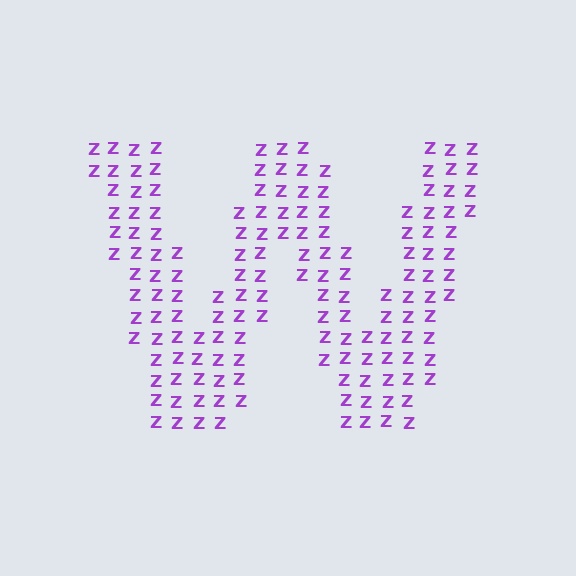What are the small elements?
The small elements are letter Z's.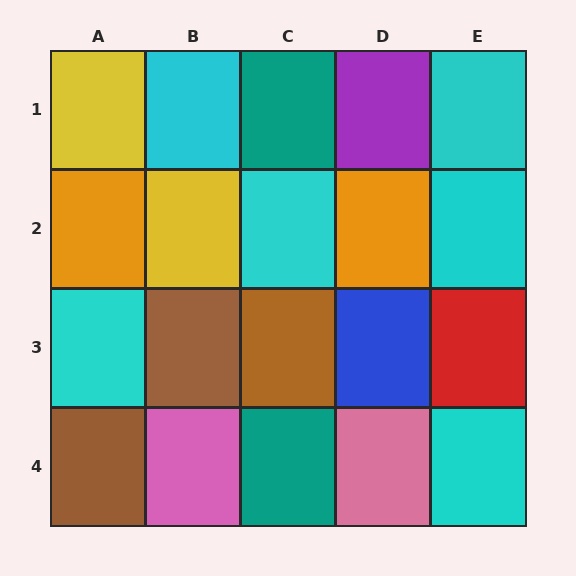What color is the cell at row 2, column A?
Orange.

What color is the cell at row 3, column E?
Red.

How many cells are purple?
1 cell is purple.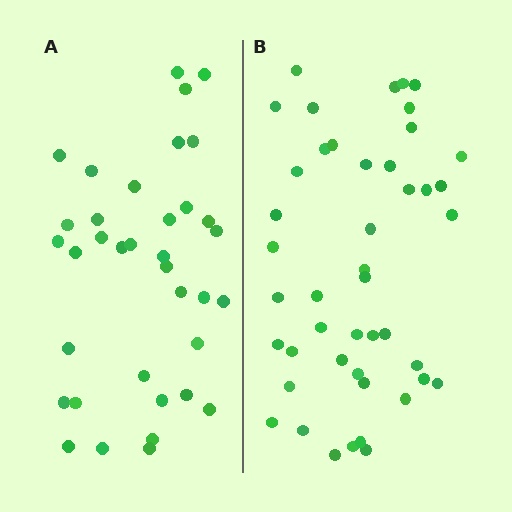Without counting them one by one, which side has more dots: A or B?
Region B (the right region) has more dots.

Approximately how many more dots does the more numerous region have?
Region B has roughly 8 or so more dots than region A.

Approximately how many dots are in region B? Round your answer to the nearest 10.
About 40 dots. (The exact count is 45, which rounds to 40.)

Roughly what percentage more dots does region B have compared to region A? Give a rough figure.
About 25% more.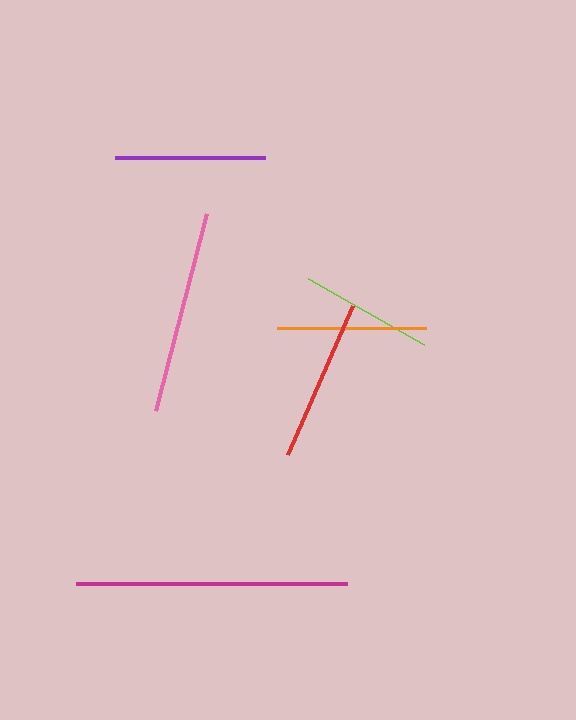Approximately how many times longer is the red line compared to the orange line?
The red line is approximately 1.1 times the length of the orange line.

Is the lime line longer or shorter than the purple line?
The purple line is longer than the lime line.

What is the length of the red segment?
The red segment is approximately 163 pixels long.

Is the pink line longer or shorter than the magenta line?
The magenta line is longer than the pink line.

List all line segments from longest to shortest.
From longest to shortest: magenta, pink, red, purple, orange, lime.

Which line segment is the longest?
The magenta line is the longest at approximately 271 pixels.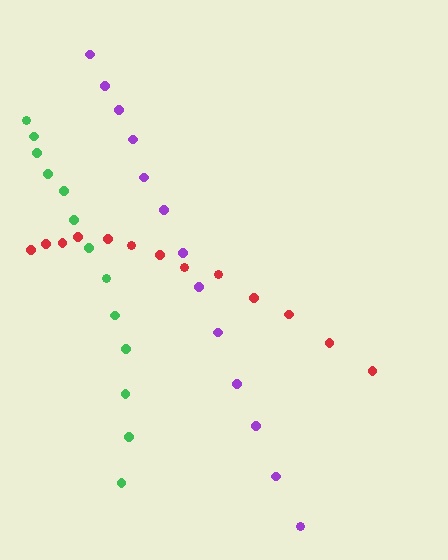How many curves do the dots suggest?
There are 3 distinct paths.